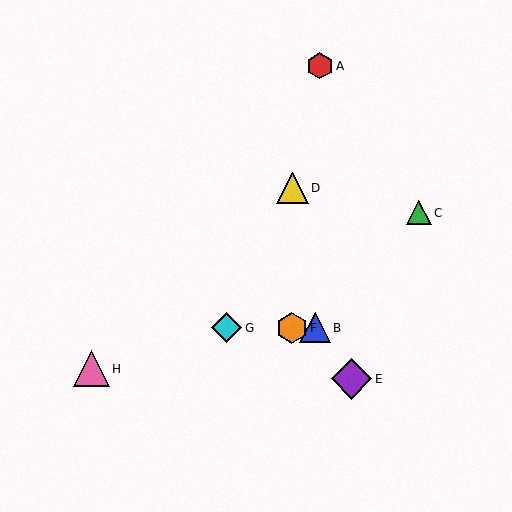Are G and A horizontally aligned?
No, G is at y≈328 and A is at y≈66.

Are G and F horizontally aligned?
Yes, both are at y≈328.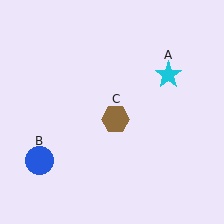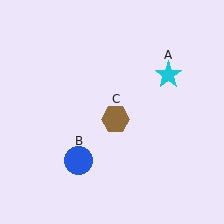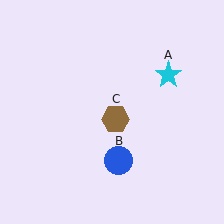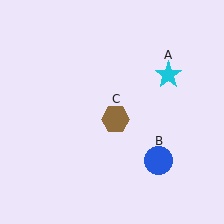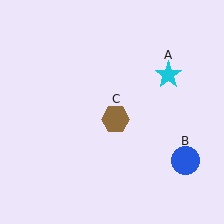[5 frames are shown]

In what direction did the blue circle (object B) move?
The blue circle (object B) moved right.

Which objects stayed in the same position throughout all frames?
Cyan star (object A) and brown hexagon (object C) remained stationary.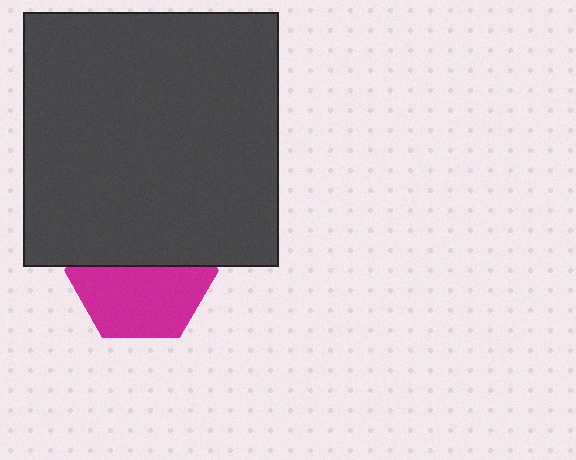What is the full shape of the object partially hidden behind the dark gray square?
The partially hidden object is a magenta hexagon.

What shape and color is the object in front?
The object in front is a dark gray square.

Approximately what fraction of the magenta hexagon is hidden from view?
Roughly 47% of the magenta hexagon is hidden behind the dark gray square.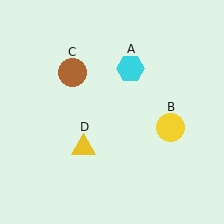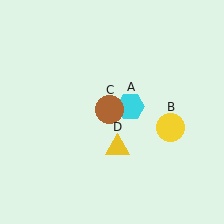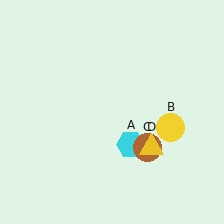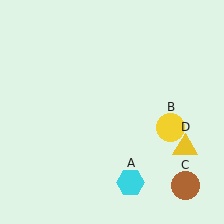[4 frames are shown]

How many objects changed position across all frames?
3 objects changed position: cyan hexagon (object A), brown circle (object C), yellow triangle (object D).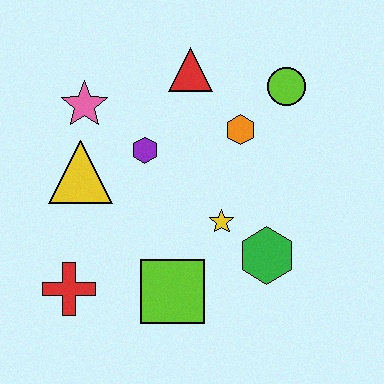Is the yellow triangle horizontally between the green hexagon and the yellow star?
No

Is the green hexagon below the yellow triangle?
Yes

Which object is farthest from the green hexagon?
The pink star is farthest from the green hexagon.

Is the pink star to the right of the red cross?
Yes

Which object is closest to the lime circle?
The orange hexagon is closest to the lime circle.